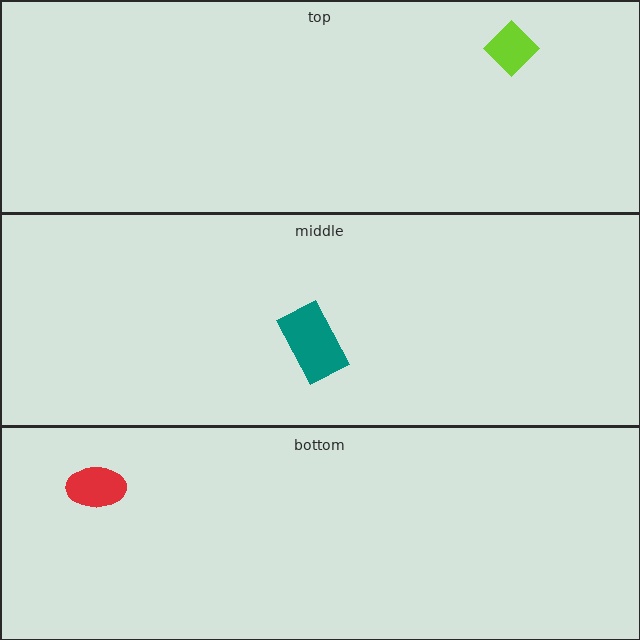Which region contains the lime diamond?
The top region.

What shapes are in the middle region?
The teal rectangle.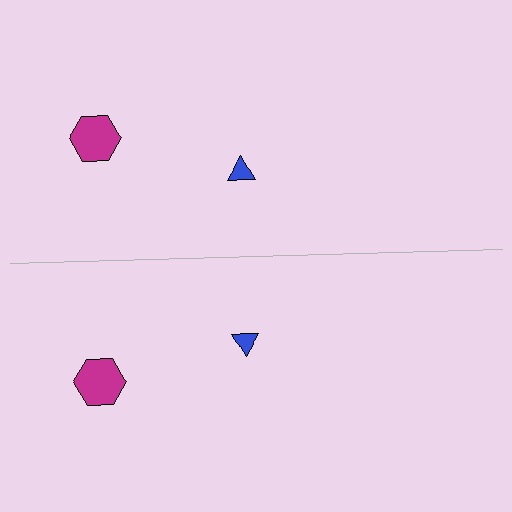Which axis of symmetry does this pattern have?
The pattern has a horizontal axis of symmetry running through the center of the image.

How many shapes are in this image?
There are 4 shapes in this image.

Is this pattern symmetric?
Yes, this pattern has bilateral (reflection) symmetry.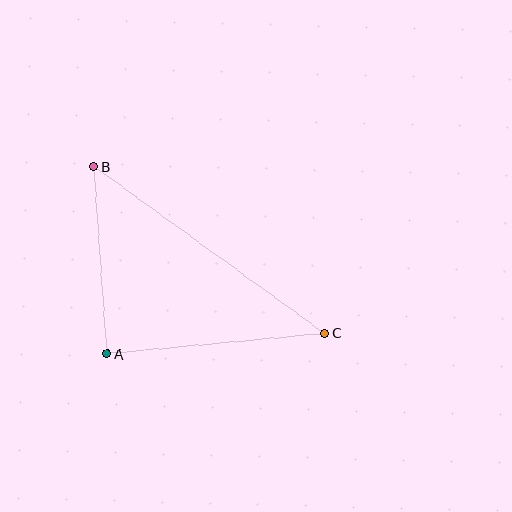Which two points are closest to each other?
Points A and B are closest to each other.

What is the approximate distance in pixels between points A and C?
The distance between A and C is approximately 219 pixels.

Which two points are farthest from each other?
Points B and C are farthest from each other.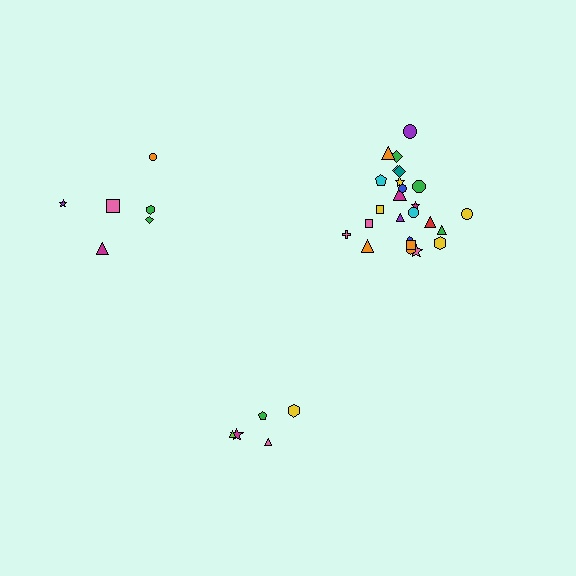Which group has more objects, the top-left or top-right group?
The top-right group.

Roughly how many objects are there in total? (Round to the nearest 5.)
Roughly 35 objects in total.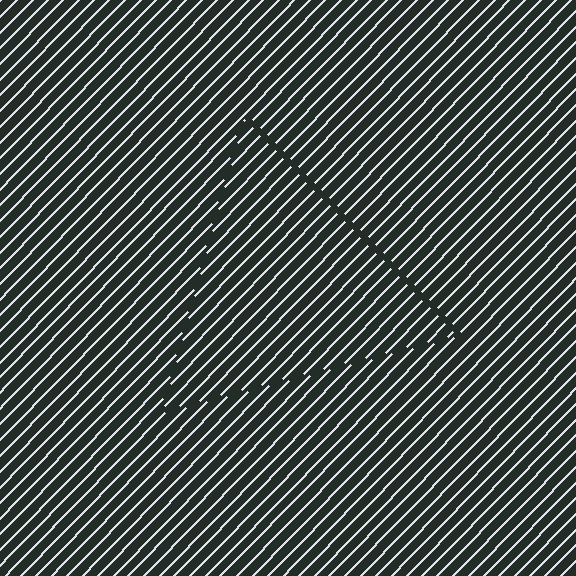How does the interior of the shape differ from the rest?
The interior of the shape contains the same grating, shifted by half a period — the contour is defined by the phase discontinuity where line-ends from the inner and outer gratings abut.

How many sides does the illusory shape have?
3 sides — the line-ends trace a triangle.